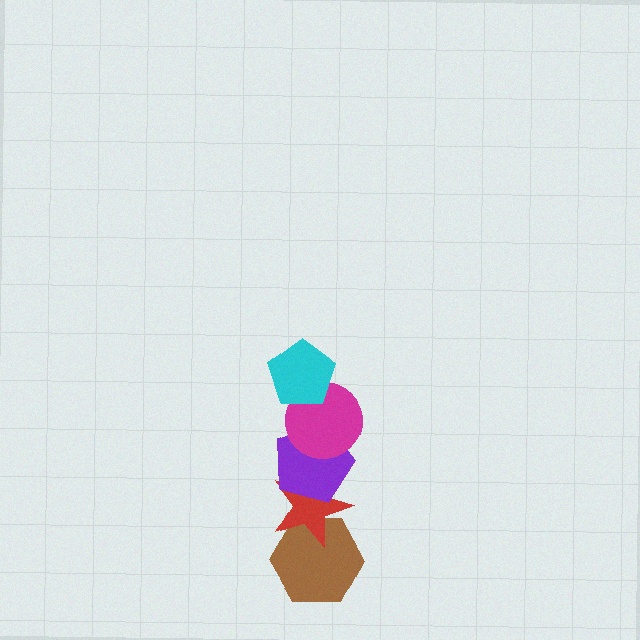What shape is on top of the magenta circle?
The cyan pentagon is on top of the magenta circle.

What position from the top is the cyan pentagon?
The cyan pentagon is 1st from the top.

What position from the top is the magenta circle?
The magenta circle is 2nd from the top.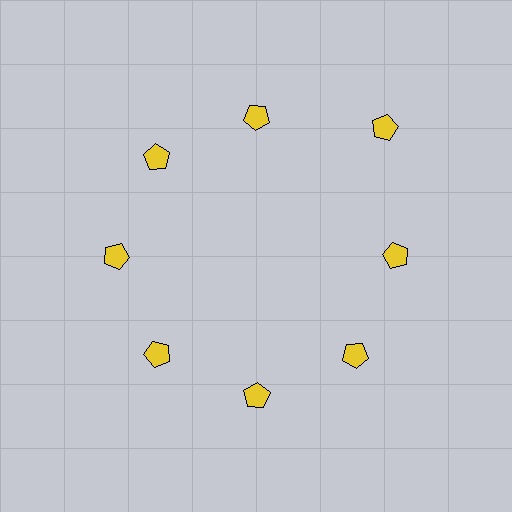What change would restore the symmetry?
The symmetry would be restored by moving it inward, back onto the ring so that all 8 pentagons sit at equal angles and equal distance from the center.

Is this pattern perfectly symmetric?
No. The 8 yellow pentagons are arranged in a ring, but one element near the 2 o'clock position is pushed outward from the center, breaking the 8-fold rotational symmetry.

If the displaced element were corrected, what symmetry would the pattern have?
It would have 8-fold rotational symmetry — the pattern would map onto itself every 45 degrees.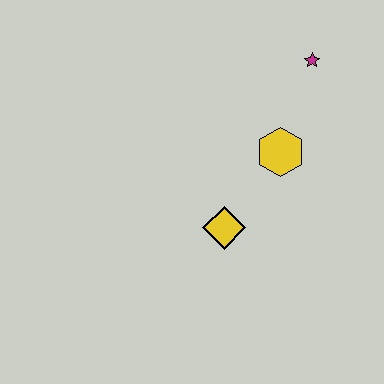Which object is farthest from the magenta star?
The yellow diamond is farthest from the magenta star.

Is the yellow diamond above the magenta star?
No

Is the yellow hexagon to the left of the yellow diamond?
No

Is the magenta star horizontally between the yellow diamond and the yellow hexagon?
No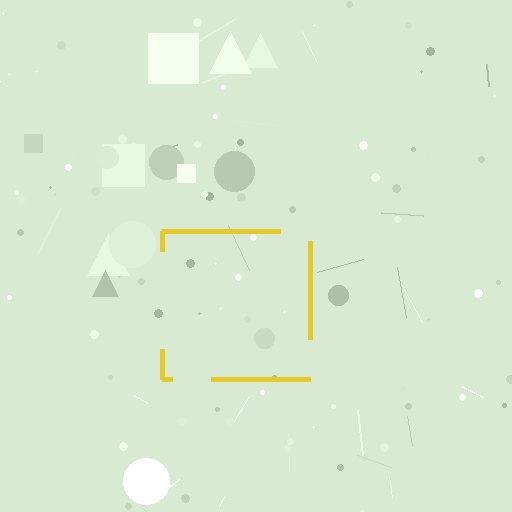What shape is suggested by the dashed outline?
The dashed outline suggests a square.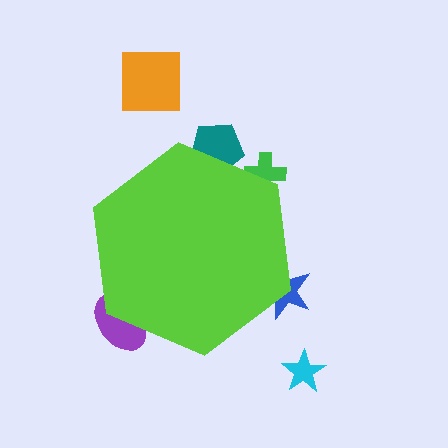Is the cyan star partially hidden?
No, the cyan star is fully visible.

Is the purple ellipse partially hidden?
Yes, the purple ellipse is partially hidden behind the lime hexagon.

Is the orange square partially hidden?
No, the orange square is fully visible.